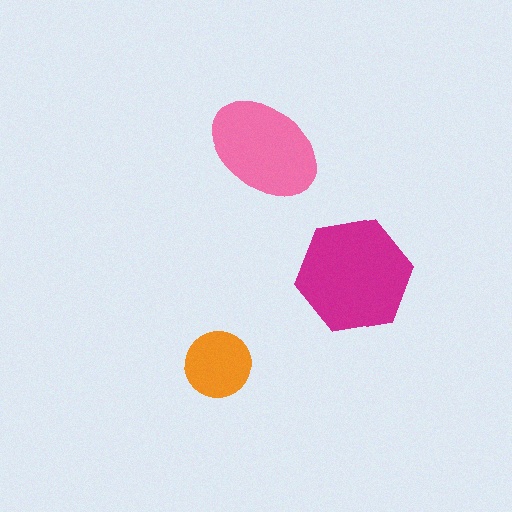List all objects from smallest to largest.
The orange circle, the pink ellipse, the magenta hexagon.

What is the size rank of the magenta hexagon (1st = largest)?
1st.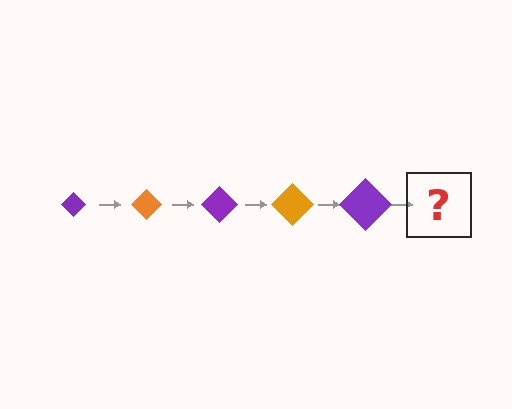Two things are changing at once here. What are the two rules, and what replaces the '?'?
The two rules are that the diamond grows larger each step and the color cycles through purple and orange. The '?' should be an orange diamond, larger than the previous one.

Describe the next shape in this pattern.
It should be an orange diamond, larger than the previous one.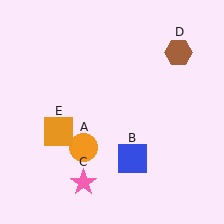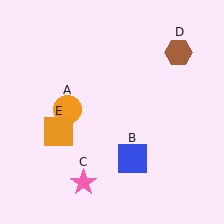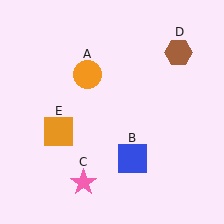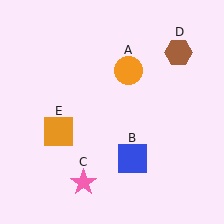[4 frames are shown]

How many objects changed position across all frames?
1 object changed position: orange circle (object A).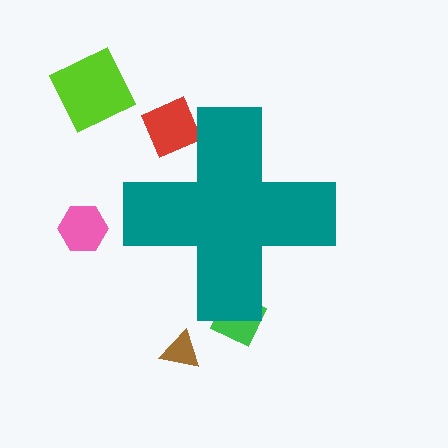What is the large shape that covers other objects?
A teal cross.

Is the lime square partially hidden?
No, the lime square is fully visible.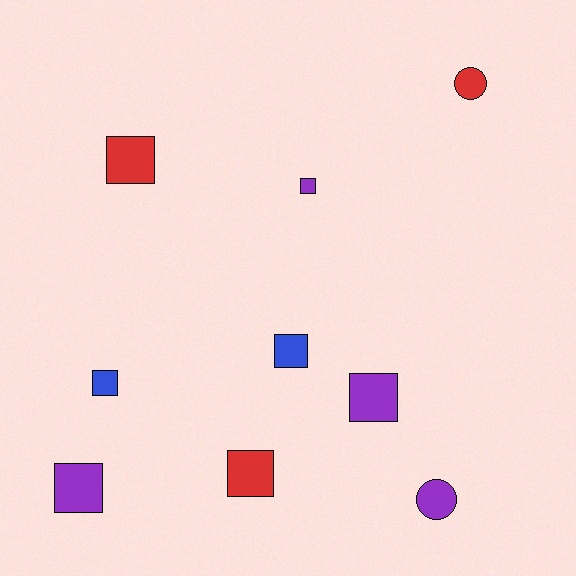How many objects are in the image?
There are 9 objects.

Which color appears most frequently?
Purple, with 4 objects.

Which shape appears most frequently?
Square, with 7 objects.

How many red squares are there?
There are 2 red squares.